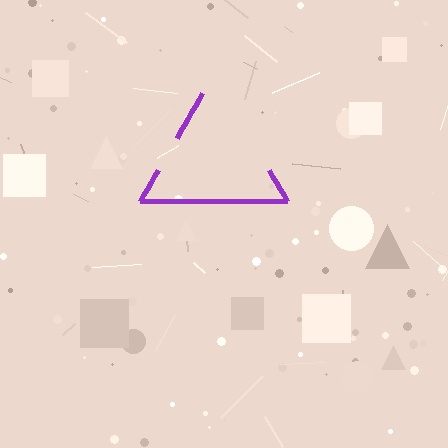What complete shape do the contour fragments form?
The contour fragments form a triangle.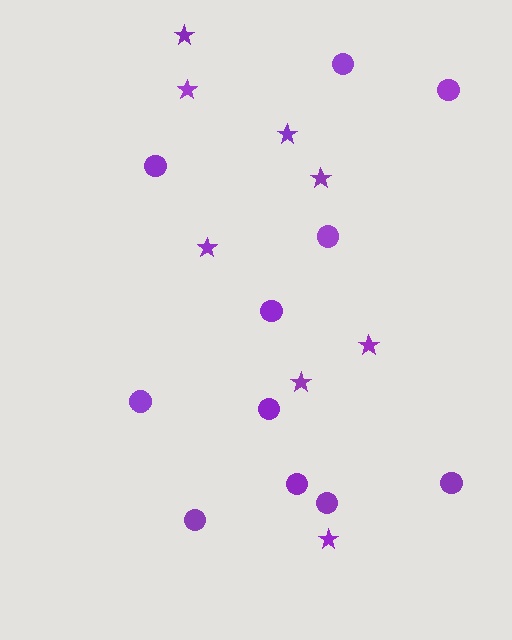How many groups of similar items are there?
There are 2 groups: one group of stars (8) and one group of circles (11).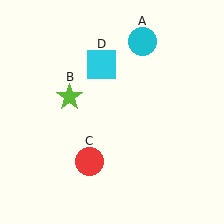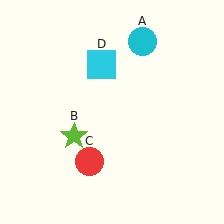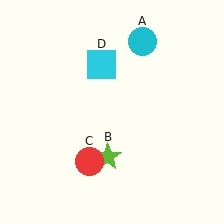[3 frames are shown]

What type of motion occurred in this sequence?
The lime star (object B) rotated counterclockwise around the center of the scene.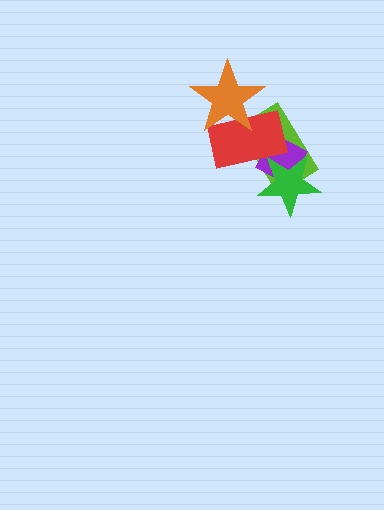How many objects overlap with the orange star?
2 objects overlap with the orange star.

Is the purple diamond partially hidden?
Yes, it is partially covered by another shape.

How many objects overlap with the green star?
3 objects overlap with the green star.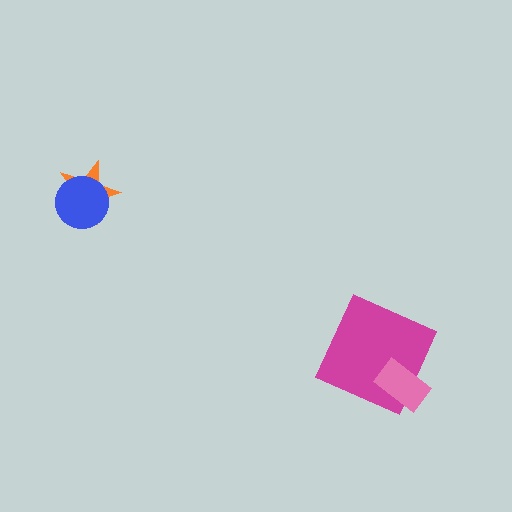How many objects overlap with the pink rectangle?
1 object overlaps with the pink rectangle.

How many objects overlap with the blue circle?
1 object overlaps with the blue circle.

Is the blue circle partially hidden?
No, no other shape covers it.